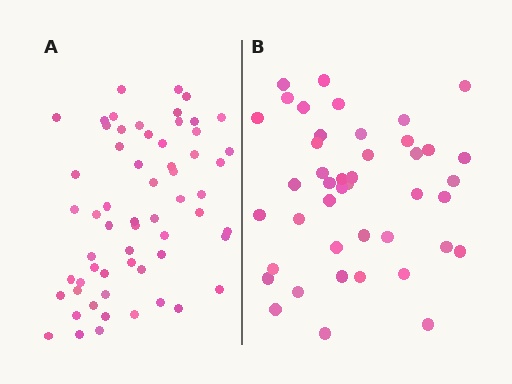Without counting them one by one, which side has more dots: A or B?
Region A (the left region) has more dots.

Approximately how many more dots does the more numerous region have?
Region A has approximately 15 more dots than region B.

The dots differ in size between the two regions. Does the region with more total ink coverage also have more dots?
No. Region B has more total ink coverage because its dots are larger, but region A actually contains more individual dots. Total area can be misleading — the number of items is what matters here.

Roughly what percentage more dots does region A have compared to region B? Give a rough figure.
About 40% more.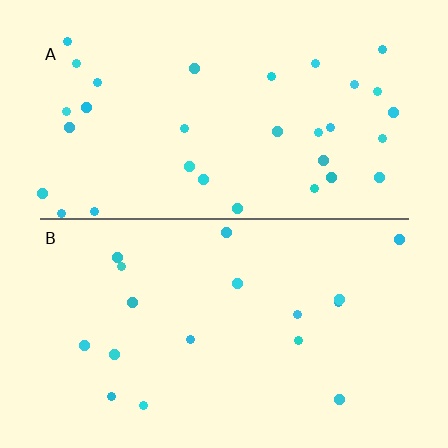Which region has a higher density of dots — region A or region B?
A (the top).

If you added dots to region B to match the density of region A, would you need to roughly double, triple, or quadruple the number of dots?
Approximately double.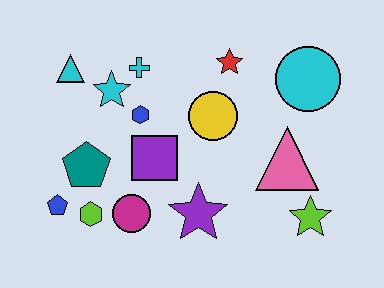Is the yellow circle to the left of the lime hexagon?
No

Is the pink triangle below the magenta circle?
No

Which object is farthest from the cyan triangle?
The lime star is farthest from the cyan triangle.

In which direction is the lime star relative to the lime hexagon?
The lime star is to the right of the lime hexagon.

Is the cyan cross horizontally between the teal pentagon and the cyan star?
No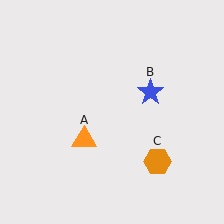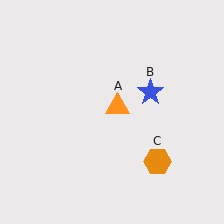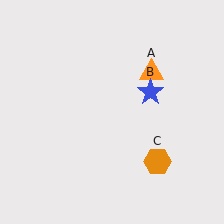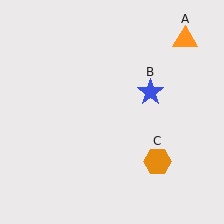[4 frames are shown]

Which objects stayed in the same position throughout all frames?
Blue star (object B) and orange hexagon (object C) remained stationary.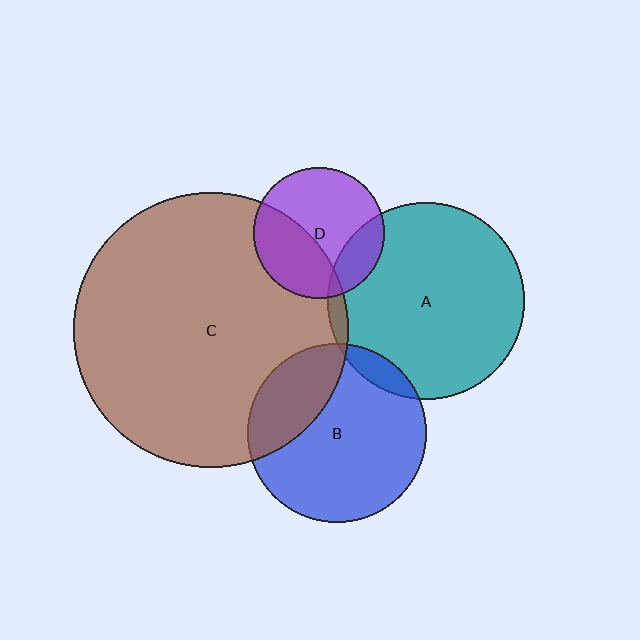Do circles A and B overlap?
Yes.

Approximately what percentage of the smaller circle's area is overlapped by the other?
Approximately 10%.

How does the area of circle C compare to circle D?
Approximately 4.4 times.